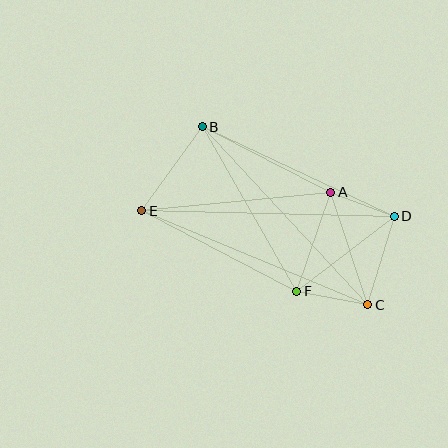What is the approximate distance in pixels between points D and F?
The distance between D and F is approximately 123 pixels.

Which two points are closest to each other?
Points A and D are closest to each other.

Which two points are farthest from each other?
Points D and E are farthest from each other.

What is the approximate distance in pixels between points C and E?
The distance between C and E is approximately 245 pixels.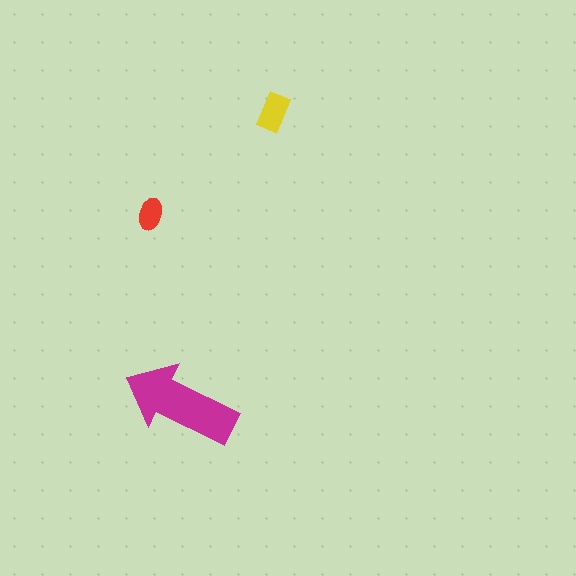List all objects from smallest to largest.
The red ellipse, the yellow rectangle, the magenta arrow.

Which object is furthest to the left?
The red ellipse is leftmost.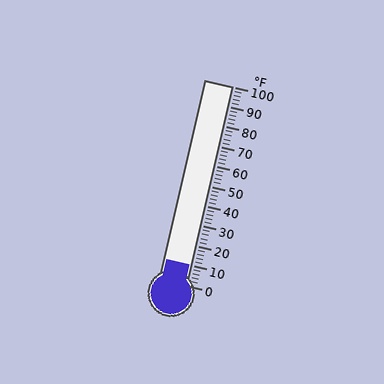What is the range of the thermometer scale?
The thermometer scale ranges from 0°F to 100°F.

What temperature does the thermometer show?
The thermometer shows approximately 10°F.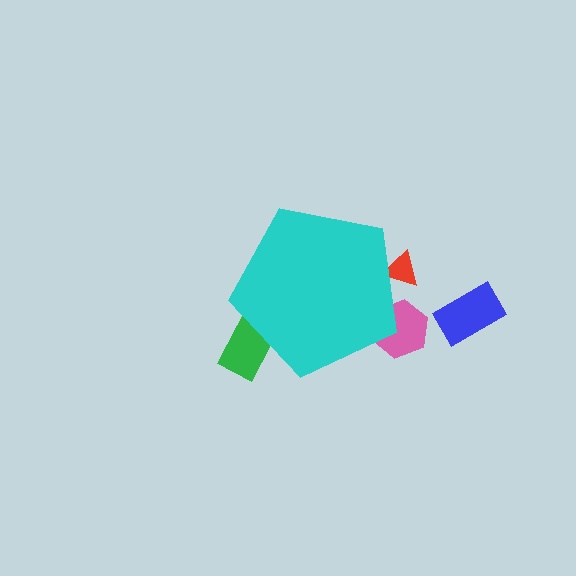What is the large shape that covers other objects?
A cyan pentagon.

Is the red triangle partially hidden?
Yes, the red triangle is partially hidden behind the cyan pentagon.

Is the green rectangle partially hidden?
Yes, the green rectangle is partially hidden behind the cyan pentagon.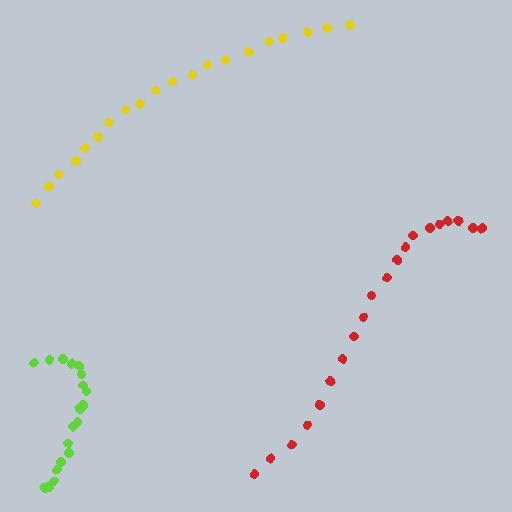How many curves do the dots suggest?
There are 3 distinct paths.